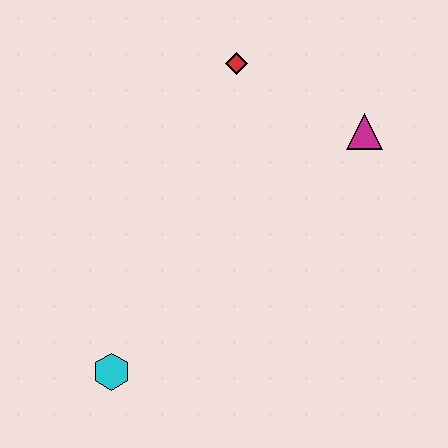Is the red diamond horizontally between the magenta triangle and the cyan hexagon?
Yes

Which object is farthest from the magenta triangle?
The cyan hexagon is farthest from the magenta triangle.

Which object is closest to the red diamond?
The magenta triangle is closest to the red diamond.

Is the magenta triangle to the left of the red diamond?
No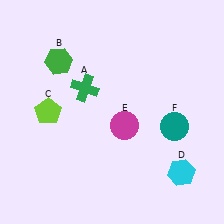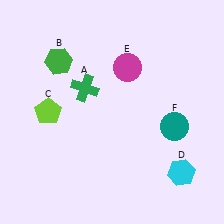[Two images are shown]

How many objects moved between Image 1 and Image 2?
1 object moved between the two images.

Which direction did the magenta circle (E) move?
The magenta circle (E) moved up.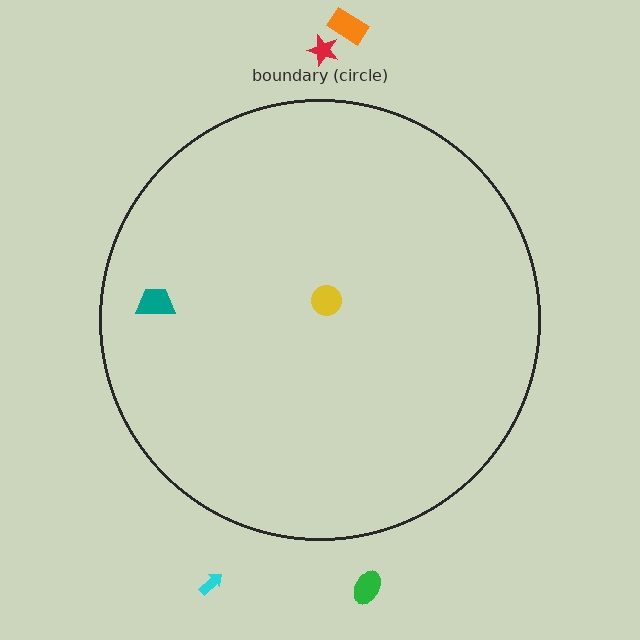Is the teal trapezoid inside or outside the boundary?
Inside.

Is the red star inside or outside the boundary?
Outside.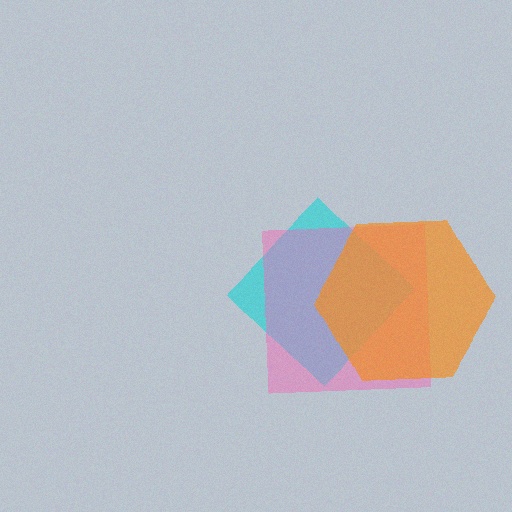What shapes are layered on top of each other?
The layered shapes are: a cyan diamond, a pink square, an orange hexagon.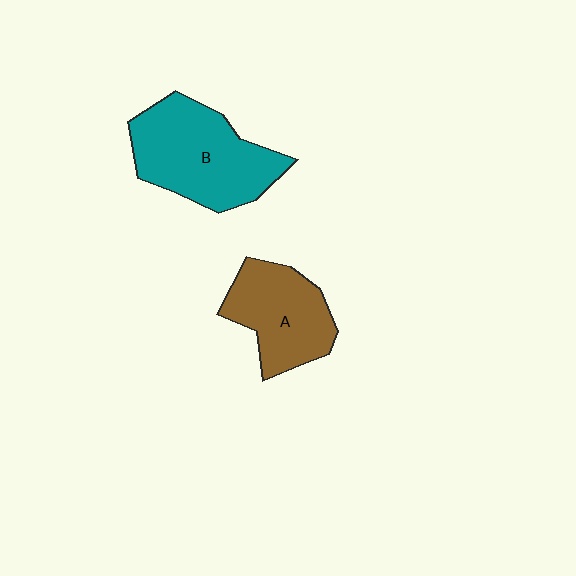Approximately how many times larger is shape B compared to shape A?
Approximately 1.4 times.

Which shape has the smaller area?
Shape A (brown).